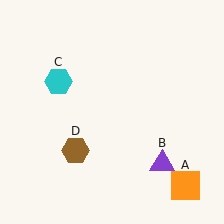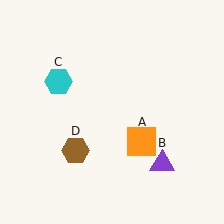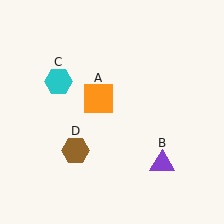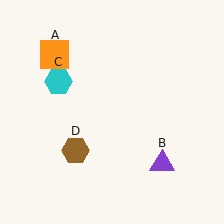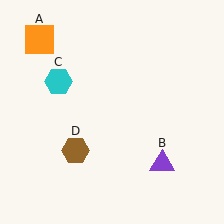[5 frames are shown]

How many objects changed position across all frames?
1 object changed position: orange square (object A).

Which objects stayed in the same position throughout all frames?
Purple triangle (object B) and cyan hexagon (object C) and brown hexagon (object D) remained stationary.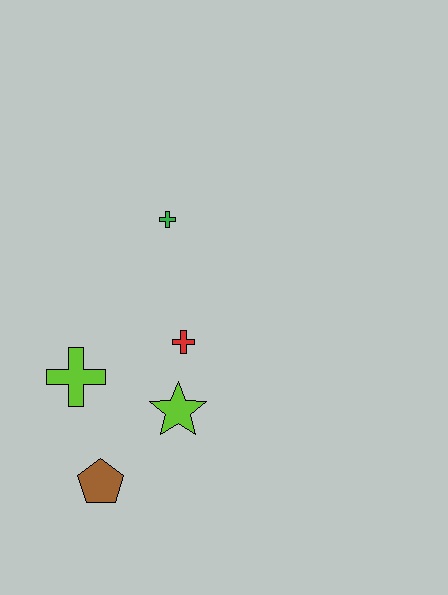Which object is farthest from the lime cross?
The green cross is farthest from the lime cross.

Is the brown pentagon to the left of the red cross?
Yes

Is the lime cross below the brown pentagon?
No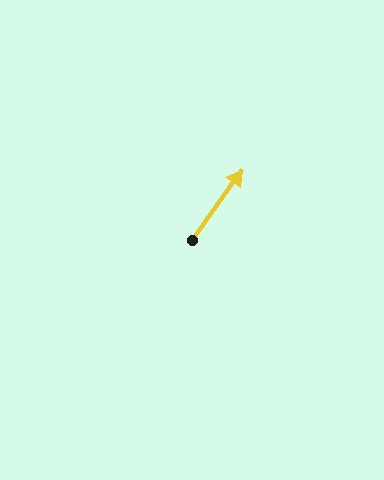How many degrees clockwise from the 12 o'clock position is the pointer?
Approximately 35 degrees.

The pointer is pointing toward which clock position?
Roughly 1 o'clock.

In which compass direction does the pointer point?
Northeast.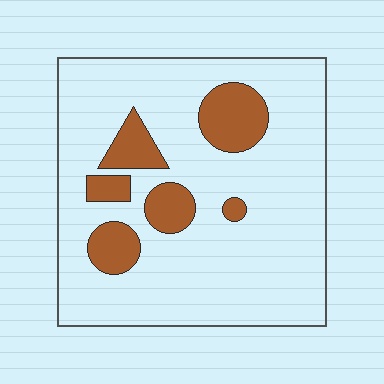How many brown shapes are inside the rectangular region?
6.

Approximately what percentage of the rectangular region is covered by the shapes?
Approximately 15%.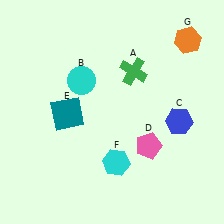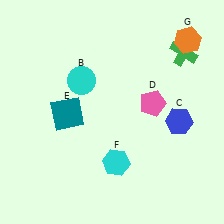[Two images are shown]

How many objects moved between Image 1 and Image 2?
2 objects moved between the two images.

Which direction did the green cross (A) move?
The green cross (A) moved right.